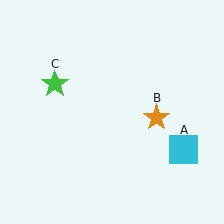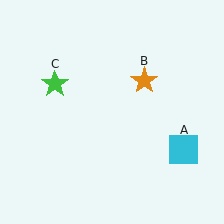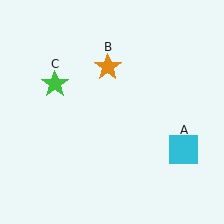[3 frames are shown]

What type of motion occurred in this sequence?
The orange star (object B) rotated counterclockwise around the center of the scene.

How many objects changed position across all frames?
1 object changed position: orange star (object B).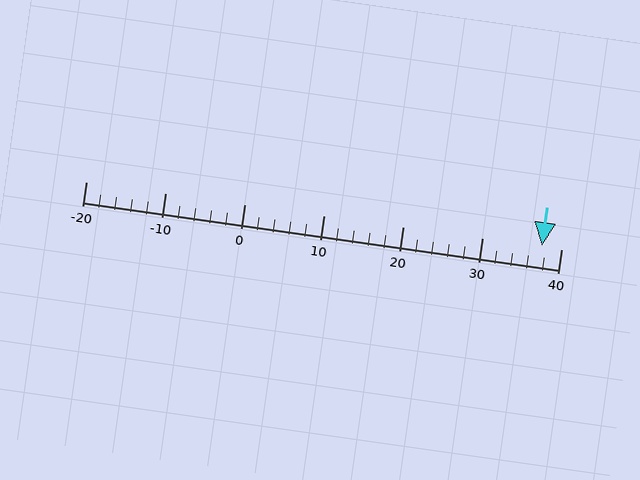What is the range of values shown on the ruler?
The ruler shows values from -20 to 40.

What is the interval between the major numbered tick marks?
The major tick marks are spaced 10 units apart.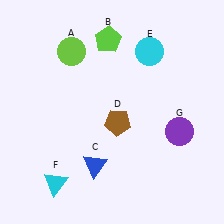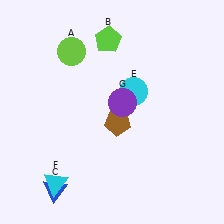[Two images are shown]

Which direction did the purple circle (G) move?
The purple circle (G) moved left.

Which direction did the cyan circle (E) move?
The cyan circle (E) moved down.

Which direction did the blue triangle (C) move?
The blue triangle (C) moved left.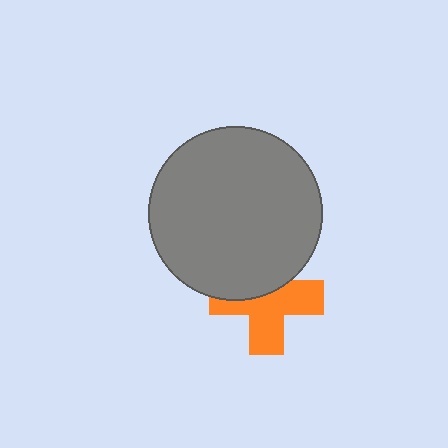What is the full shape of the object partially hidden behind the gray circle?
The partially hidden object is an orange cross.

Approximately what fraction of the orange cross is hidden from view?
Roughly 40% of the orange cross is hidden behind the gray circle.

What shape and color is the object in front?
The object in front is a gray circle.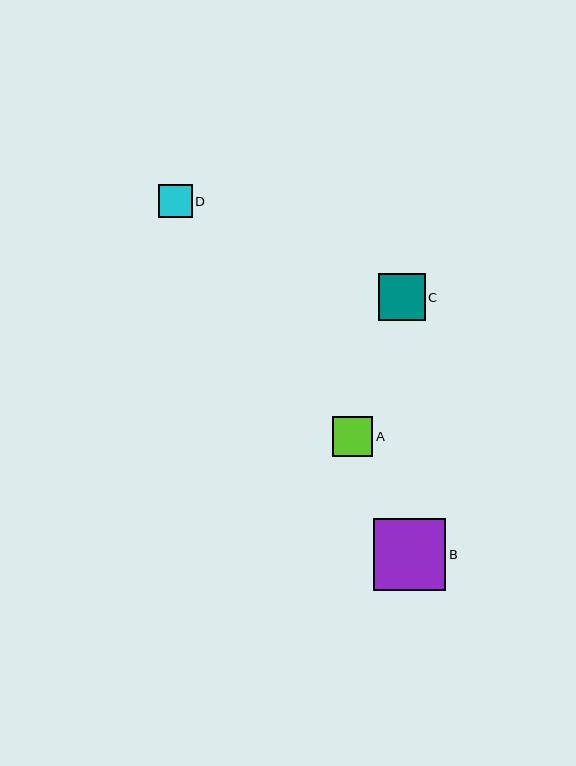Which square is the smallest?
Square D is the smallest with a size of approximately 34 pixels.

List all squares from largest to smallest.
From largest to smallest: B, C, A, D.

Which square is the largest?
Square B is the largest with a size of approximately 72 pixels.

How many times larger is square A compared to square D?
Square A is approximately 1.2 times the size of square D.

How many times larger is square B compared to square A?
Square B is approximately 1.8 times the size of square A.